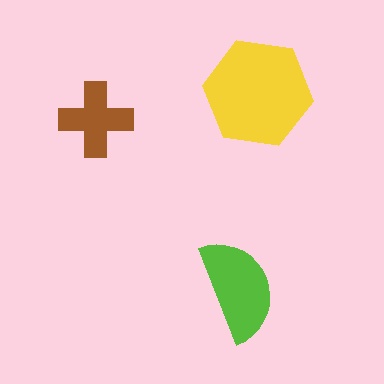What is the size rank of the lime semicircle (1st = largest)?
2nd.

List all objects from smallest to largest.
The brown cross, the lime semicircle, the yellow hexagon.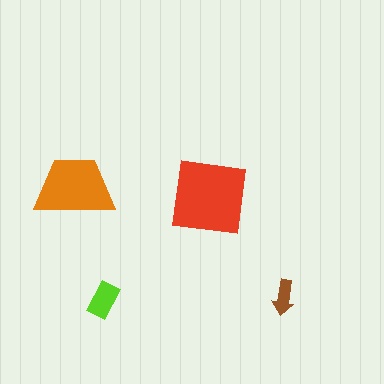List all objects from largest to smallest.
The red square, the orange trapezoid, the lime rectangle, the brown arrow.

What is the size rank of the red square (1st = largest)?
1st.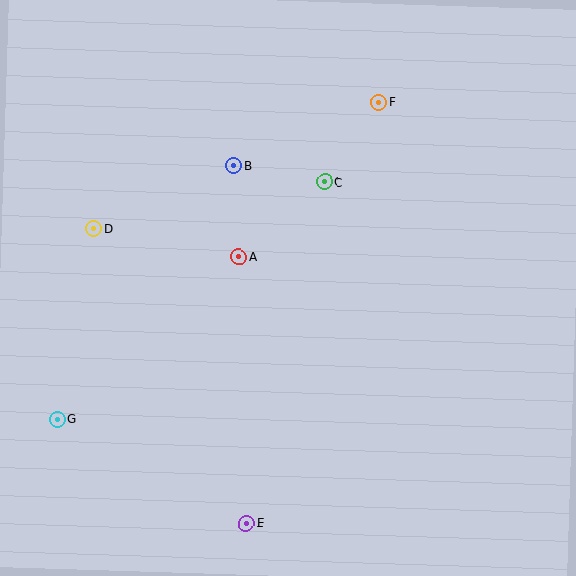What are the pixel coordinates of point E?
Point E is at (246, 523).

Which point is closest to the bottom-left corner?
Point G is closest to the bottom-left corner.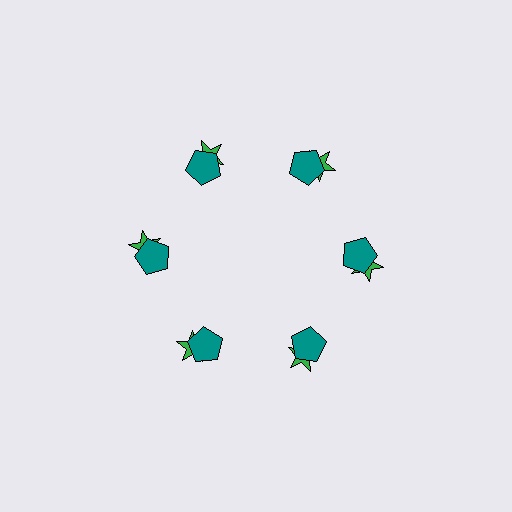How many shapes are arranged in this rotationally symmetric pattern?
There are 12 shapes, arranged in 6 groups of 2.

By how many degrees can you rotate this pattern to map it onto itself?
The pattern maps onto itself every 60 degrees of rotation.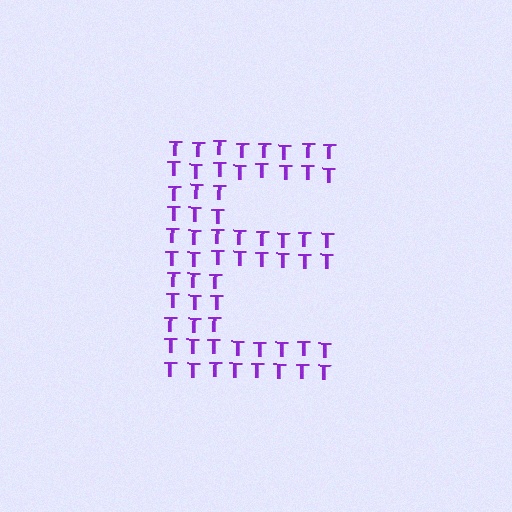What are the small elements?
The small elements are letter T's.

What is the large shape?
The large shape is the letter E.